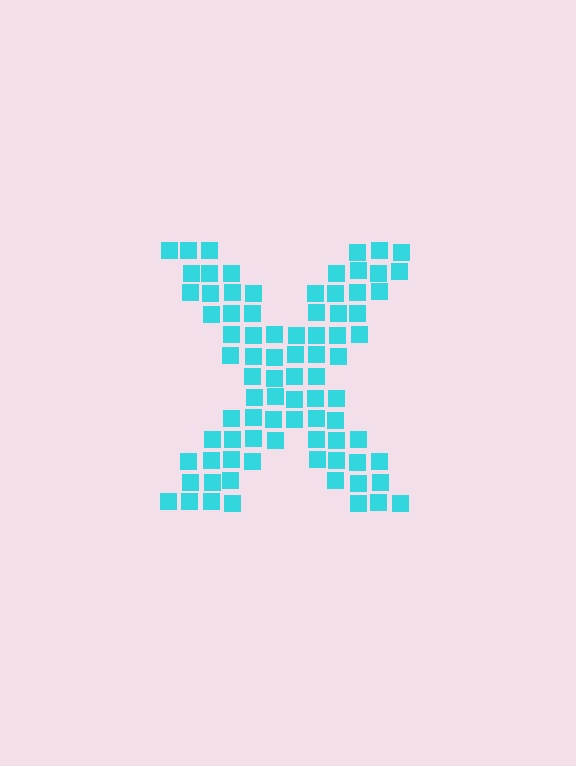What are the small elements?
The small elements are squares.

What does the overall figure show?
The overall figure shows the letter X.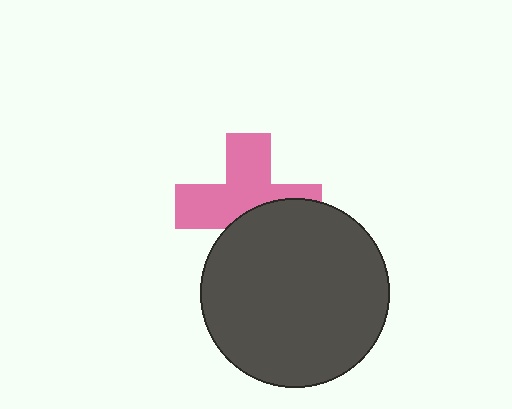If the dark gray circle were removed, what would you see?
You would see the complete pink cross.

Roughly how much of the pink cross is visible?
About half of it is visible (roughly 59%).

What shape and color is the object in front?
The object in front is a dark gray circle.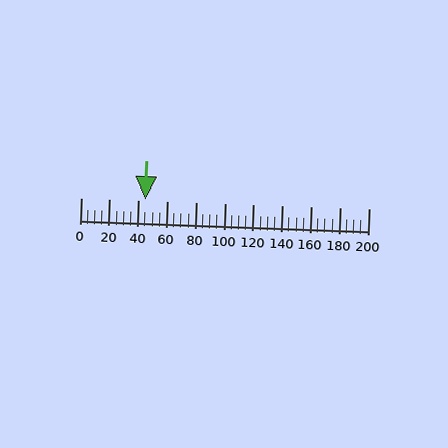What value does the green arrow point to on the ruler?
The green arrow points to approximately 45.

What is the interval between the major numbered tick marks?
The major tick marks are spaced 20 units apart.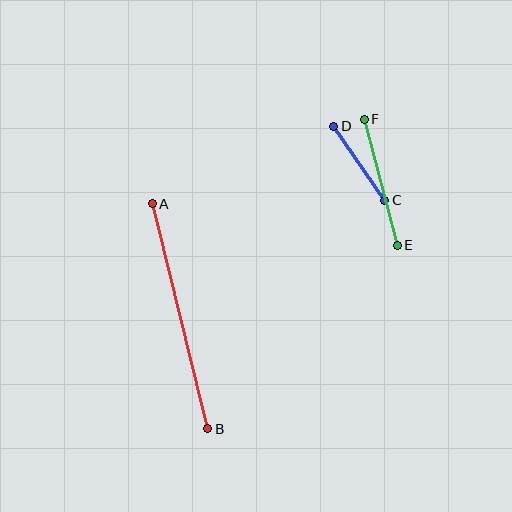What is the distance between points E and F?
The distance is approximately 130 pixels.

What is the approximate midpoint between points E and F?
The midpoint is at approximately (381, 182) pixels.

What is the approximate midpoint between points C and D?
The midpoint is at approximately (359, 163) pixels.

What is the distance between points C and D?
The distance is approximately 90 pixels.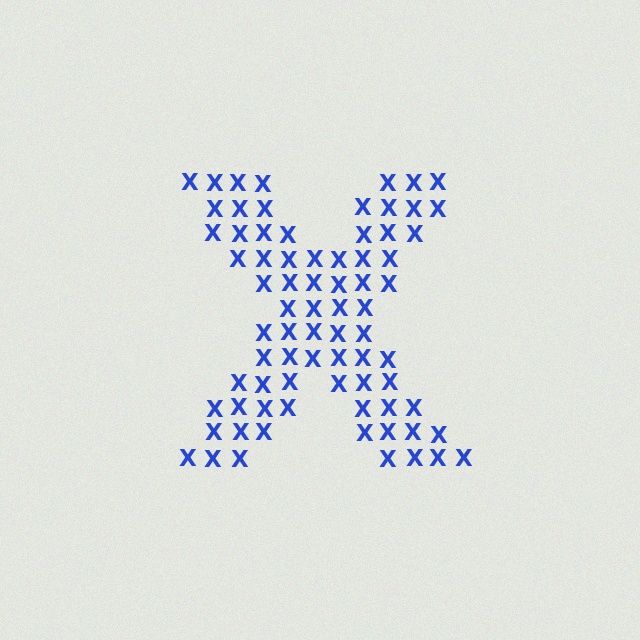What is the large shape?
The large shape is the letter X.